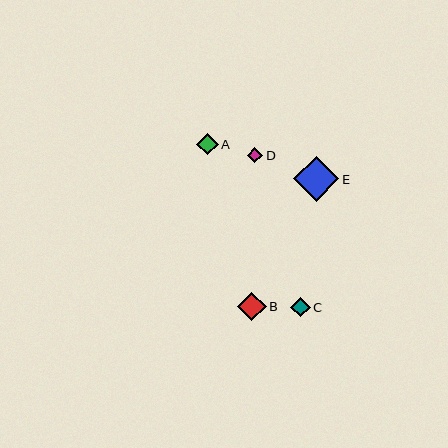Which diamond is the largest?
Diamond E is the largest with a size of approximately 46 pixels.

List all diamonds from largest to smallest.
From largest to smallest: E, B, A, C, D.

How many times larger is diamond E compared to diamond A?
Diamond E is approximately 2.2 times the size of diamond A.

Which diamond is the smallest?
Diamond D is the smallest with a size of approximately 16 pixels.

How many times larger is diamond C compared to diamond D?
Diamond C is approximately 1.3 times the size of diamond D.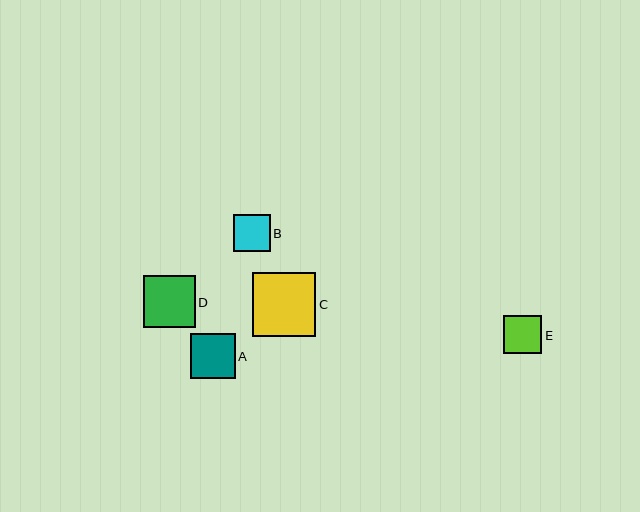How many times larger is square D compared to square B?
Square D is approximately 1.4 times the size of square B.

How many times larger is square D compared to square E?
Square D is approximately 1.4 times the size of square E.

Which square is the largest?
Square C is the largest with a size of approximately 64 pixels.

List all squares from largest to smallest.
From largest to smallest: C, D, A, E, B.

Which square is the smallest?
Square B is the smallest with a size of approximately 37 pixels.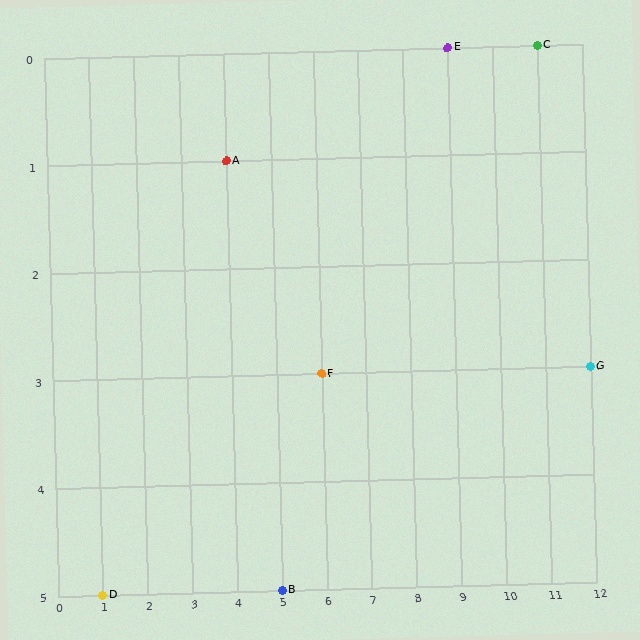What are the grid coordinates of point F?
Point F is at grid coordinates (6, 3).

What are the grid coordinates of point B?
Point B is at grid coordinates (5, 5).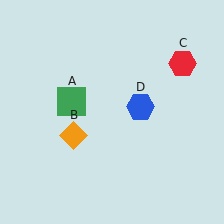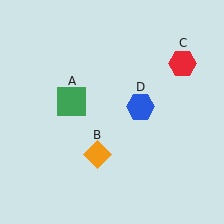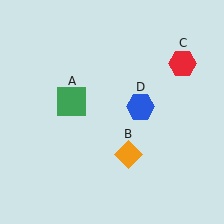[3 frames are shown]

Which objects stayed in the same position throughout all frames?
Green square (object A) and red hexagon (object C) and blue hexagon (object D) remained stationary.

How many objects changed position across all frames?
1 object changed position: orange diamond (object B).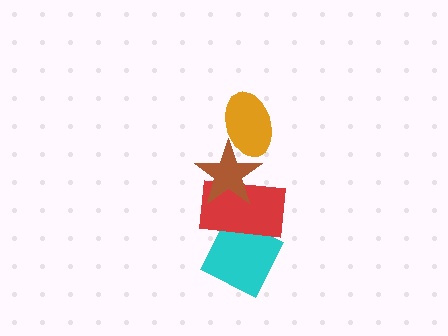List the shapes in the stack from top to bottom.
From top to bottom: the orange ellipse, the brown star, the red rectangle, the cyan diamond.